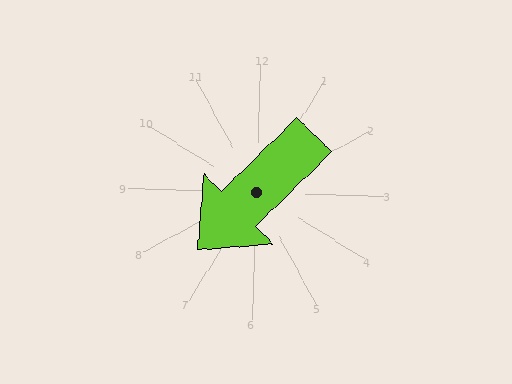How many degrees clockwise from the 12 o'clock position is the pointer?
Approximately 224 degrees.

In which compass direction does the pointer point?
Southwest.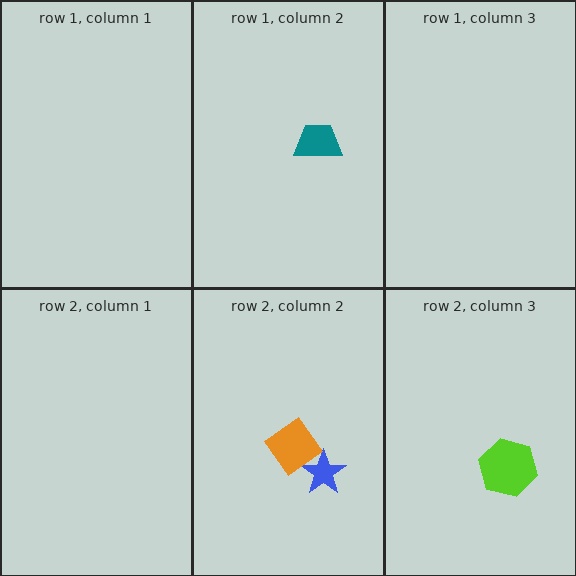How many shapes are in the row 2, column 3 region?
1.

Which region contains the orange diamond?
The row 2, column 2 region.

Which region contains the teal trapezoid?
The row 1, column 2 region.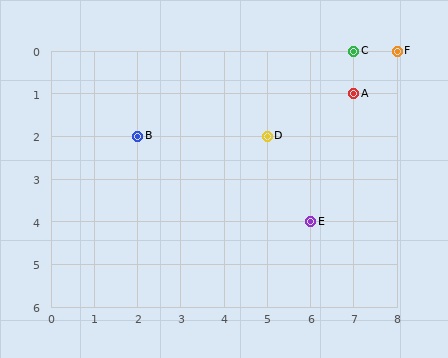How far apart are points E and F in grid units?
Points E and F are 2 columns and 4 rows apart (about 4.5 grid units diagonally).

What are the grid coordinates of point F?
Point F is at grid coordinates (8, 0).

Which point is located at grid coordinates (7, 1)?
Point A is at (7, 1).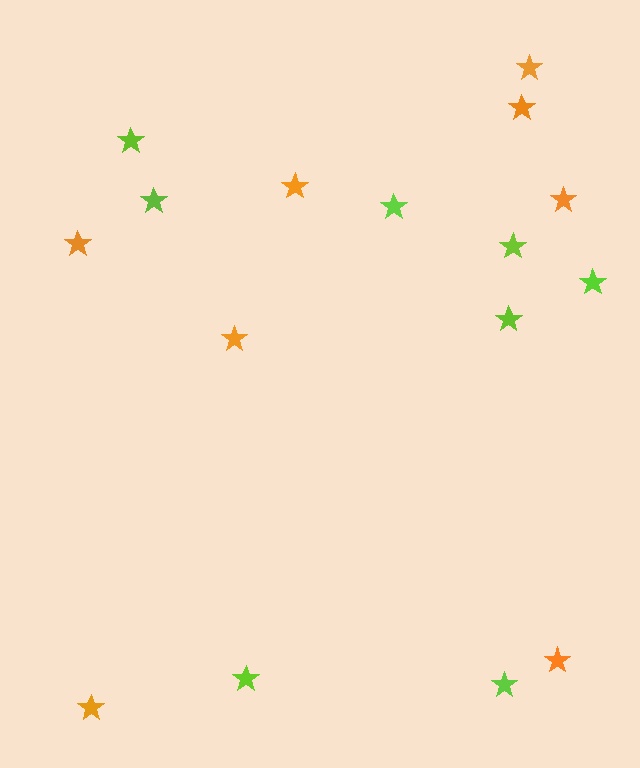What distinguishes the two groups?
There are 2 groups: one group of orange stars (8) and one group of lime stars (8).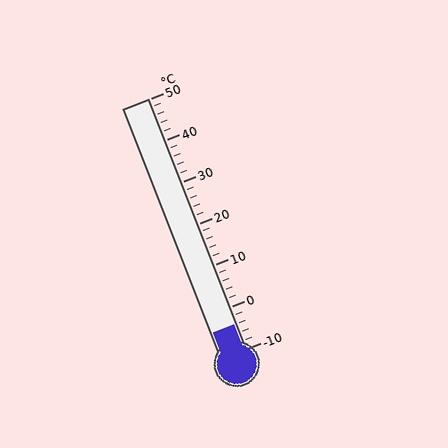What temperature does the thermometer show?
The thermometer shows approximately -4°C.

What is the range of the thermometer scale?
The thermometer scale ranges from -10°C to 50°C.